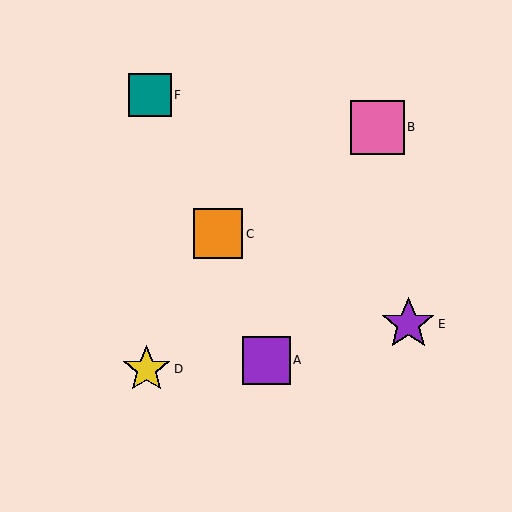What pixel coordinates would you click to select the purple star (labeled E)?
Click at (408, 324) to select the purple star E.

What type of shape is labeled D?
Shape D is a yellow star.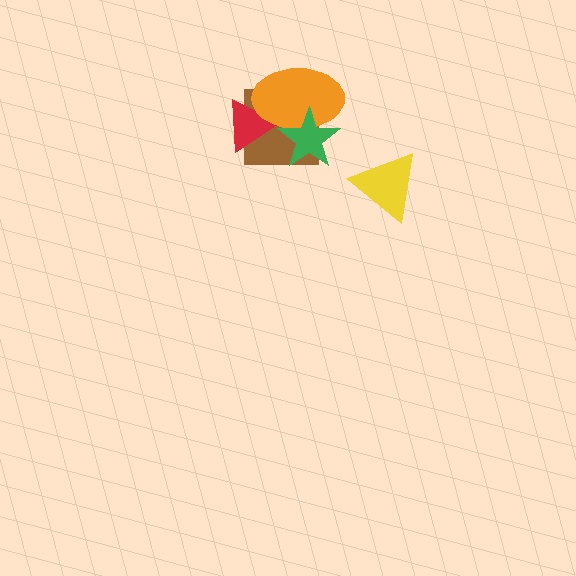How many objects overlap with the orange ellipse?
3 objects overlap with the orange ellipse.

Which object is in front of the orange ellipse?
The green star is in front of the orange ellipse.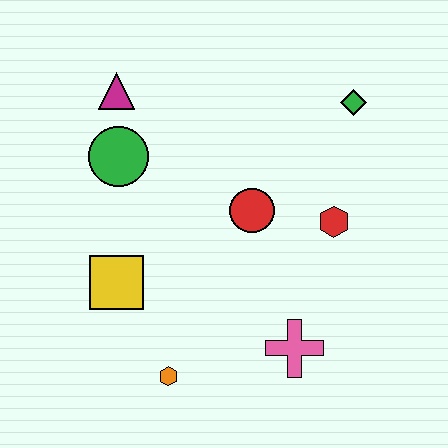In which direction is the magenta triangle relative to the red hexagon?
The magenta triangle is to the left of the red hexagon.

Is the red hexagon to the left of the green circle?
No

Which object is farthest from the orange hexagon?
The green diamond is farthest from the orange hexagon.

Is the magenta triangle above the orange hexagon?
Yes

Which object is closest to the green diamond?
The red hexagon is closest to the green diamond.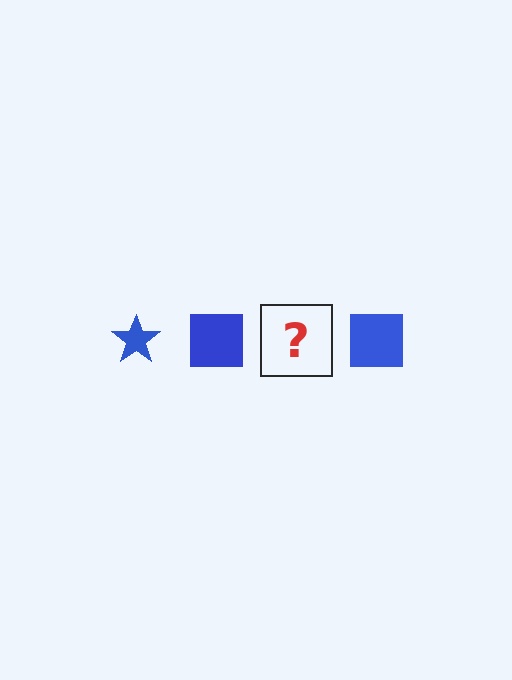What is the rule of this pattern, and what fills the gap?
The rule is that the pattern cycles through star, square shapes in blue. The gap should be filled with a blue star.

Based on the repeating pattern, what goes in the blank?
The blank should be a blue star.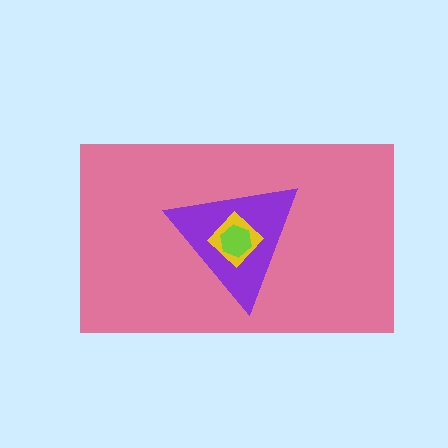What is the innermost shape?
The lime hexagon.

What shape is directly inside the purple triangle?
The yellow diamond.